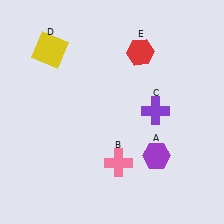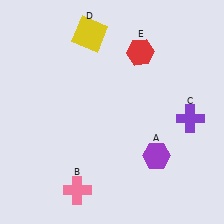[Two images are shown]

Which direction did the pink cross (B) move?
The pink cross (B) moved left.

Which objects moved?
The objects that moved are: the pink cross (B), the purple cross (C), the yellow square (D).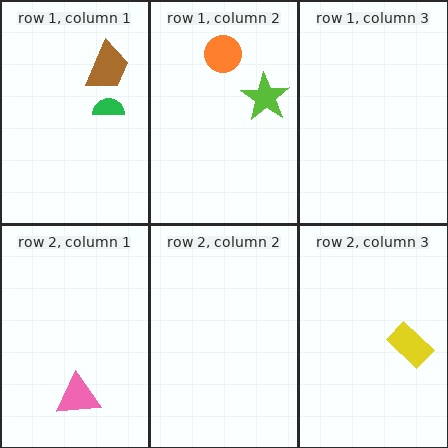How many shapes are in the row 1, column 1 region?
2.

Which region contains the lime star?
The row 1, column 2 region.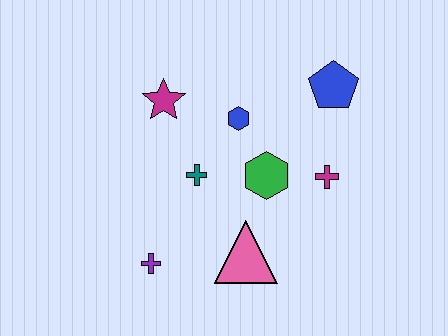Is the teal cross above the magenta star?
No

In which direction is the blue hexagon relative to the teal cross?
The blue hexagon is above the teal cross.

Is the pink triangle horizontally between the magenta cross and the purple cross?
Yes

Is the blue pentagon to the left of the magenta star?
No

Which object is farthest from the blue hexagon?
The purple cross is farthest from the blue hexagon.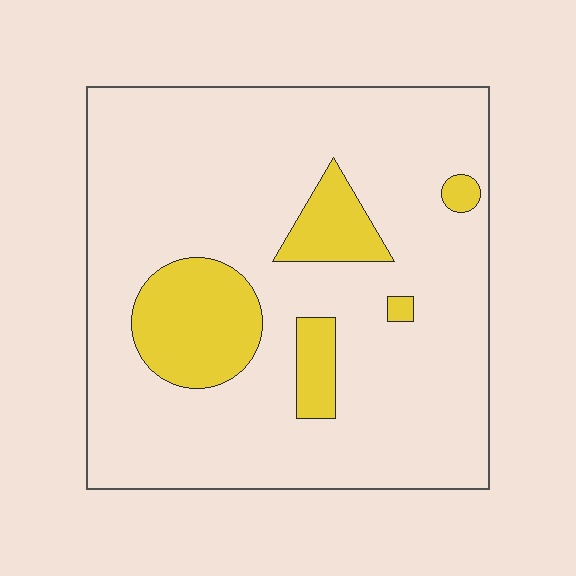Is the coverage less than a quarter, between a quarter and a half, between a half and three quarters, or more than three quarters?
Less than a quarter.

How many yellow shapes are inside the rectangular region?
5.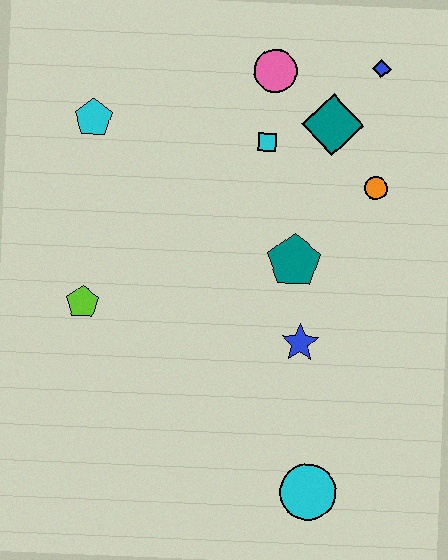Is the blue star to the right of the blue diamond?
No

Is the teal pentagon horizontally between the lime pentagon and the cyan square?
No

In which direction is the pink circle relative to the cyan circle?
The pink circle is above the cyan circle.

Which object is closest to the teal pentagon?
The blue star is closest to the teal pentagon.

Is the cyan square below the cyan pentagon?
Yes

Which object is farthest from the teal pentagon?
The cyan pentagon is farthest from the teal pentagon.